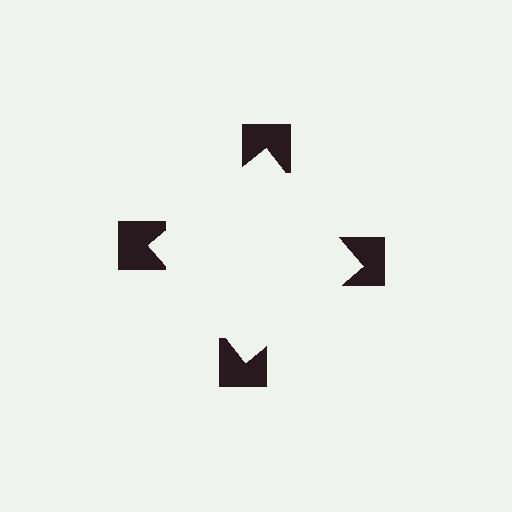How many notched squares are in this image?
There are 4 — one at each vertex of the illusory square.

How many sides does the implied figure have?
4 sides.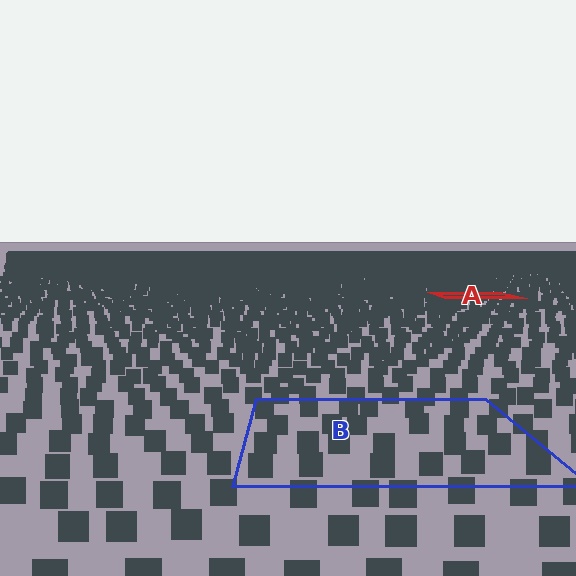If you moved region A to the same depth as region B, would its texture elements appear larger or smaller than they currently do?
They would appear larger. At a closer depth, the same texture elements are projected at a bigger on-screen size.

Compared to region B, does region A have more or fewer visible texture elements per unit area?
Region A has more texture elements per unit area — they are packed more densely because it is farther away.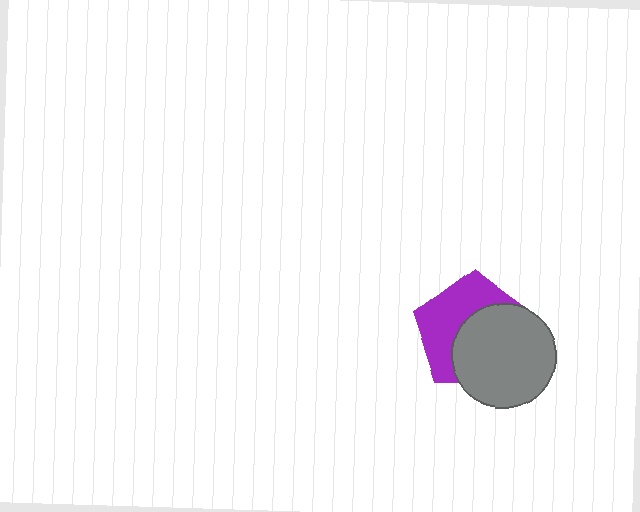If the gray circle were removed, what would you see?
You would see the complete purple pentagon.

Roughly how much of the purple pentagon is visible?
About half of it is visible (roughly 47%).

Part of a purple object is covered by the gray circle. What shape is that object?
It is a pentagon.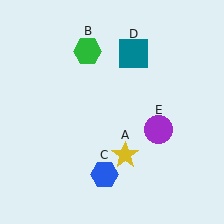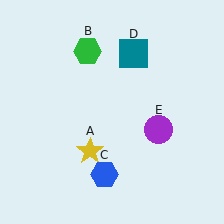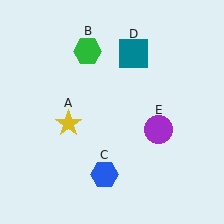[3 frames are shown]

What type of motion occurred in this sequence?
The yellow star (object A) rotated clockwise around the center of the scene.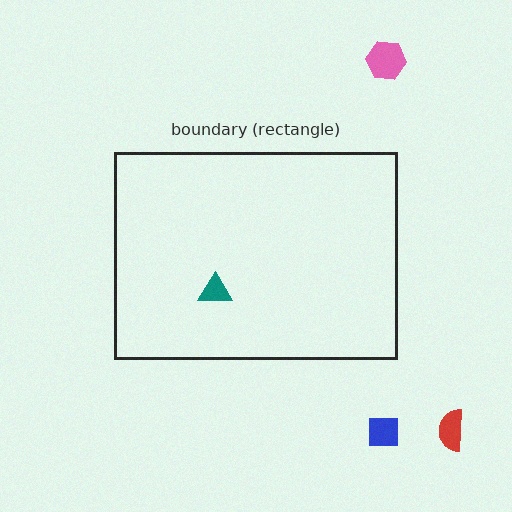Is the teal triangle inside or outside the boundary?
Inside.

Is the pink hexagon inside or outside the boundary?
Outside.